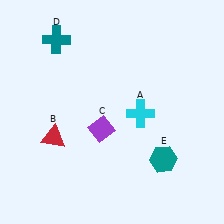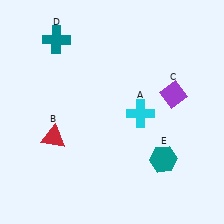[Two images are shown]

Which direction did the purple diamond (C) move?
The purple diamond (C) moved right.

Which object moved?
The purple diamond (C) moved right.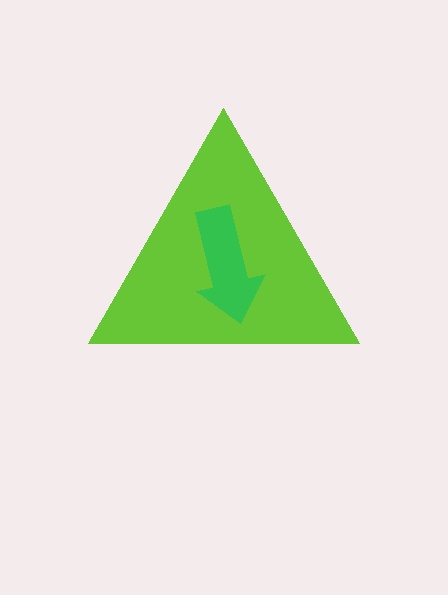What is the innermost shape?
The green arrow.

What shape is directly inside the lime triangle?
The green arrow.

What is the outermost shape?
The lime triangle.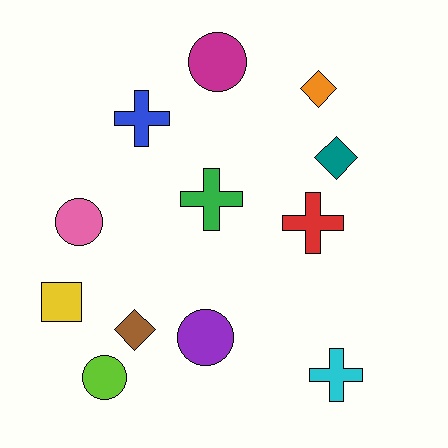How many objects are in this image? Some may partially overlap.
There are 12 objects.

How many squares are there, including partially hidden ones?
There is 1 square.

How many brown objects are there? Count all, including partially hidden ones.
There is 1 brown object.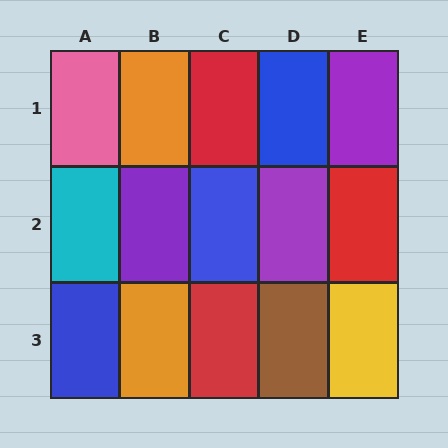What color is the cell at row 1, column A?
Pink.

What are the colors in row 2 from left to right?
Cyan, purple, blue, purple, red.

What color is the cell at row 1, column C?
Red.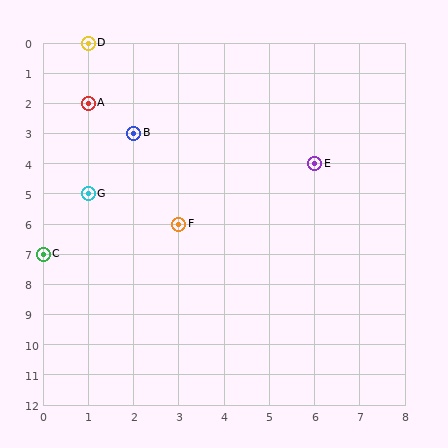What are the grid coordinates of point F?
Point F is at grid coordinates (3, 6).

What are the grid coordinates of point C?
Point C is at grid coordinates (0, 7).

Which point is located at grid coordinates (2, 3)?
Point B is at (2, 3).